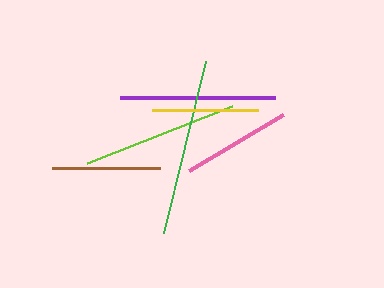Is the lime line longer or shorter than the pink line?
The lime line is longer than the pink line.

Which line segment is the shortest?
The yellow line is the shortest at approximately 106 pixels.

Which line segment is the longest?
The green line is the longest at approximately 177 pixels.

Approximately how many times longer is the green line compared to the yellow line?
The green line is approximately 1.7 times the length of the yellow line.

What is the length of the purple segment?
The purple segment is approximately 155 pixels long.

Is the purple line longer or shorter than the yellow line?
The purple line is longer than the yellow line.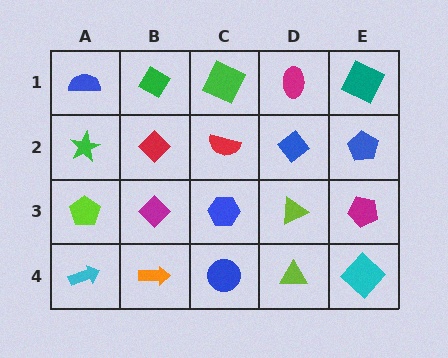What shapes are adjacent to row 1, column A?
A green star (row 2, column A), a green diamond (row 1, column B).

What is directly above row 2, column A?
A blue semicircle.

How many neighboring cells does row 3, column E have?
3.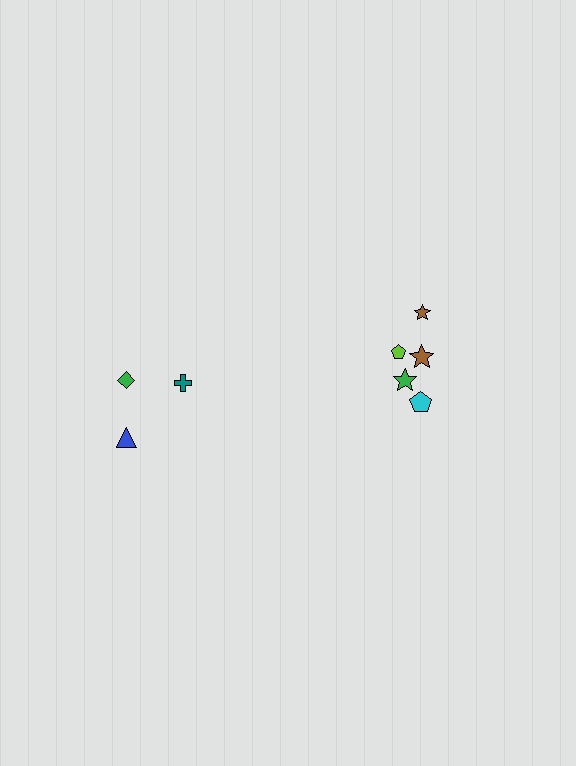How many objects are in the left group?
There are 3 objects.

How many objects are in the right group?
There are 5 objects.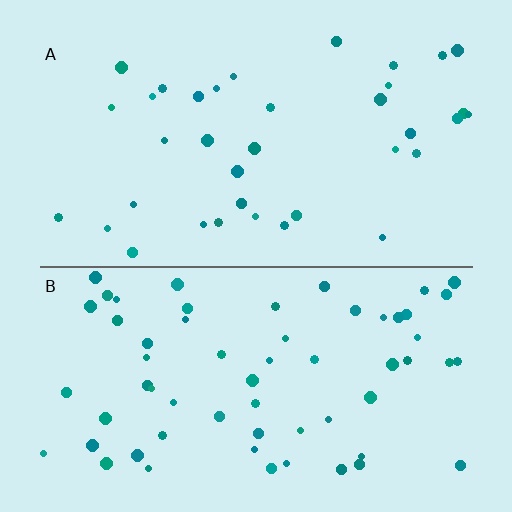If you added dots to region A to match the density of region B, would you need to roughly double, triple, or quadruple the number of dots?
Approximately double.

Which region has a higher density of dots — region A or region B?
B (the bottom).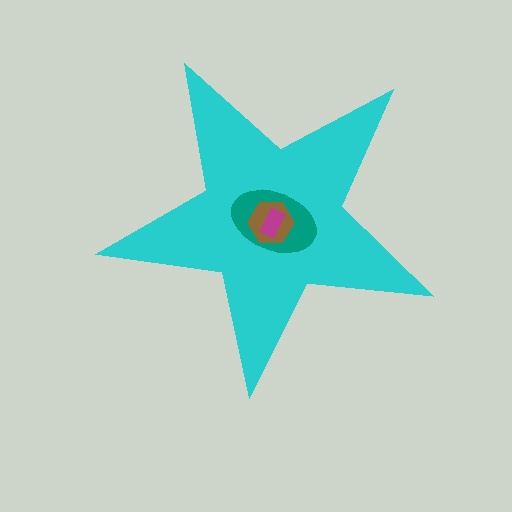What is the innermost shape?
The magenta rectangle.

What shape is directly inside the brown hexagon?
The magenta rectangle.